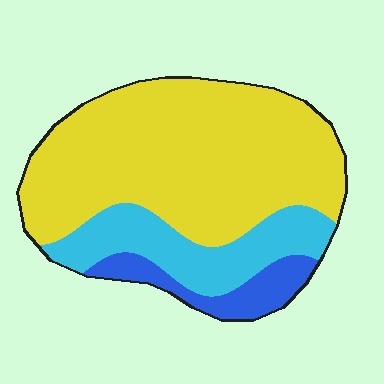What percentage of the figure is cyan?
Cyan covers around 20% of the figure.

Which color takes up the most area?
Yellow, at roughly 65%.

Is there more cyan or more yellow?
Yellow.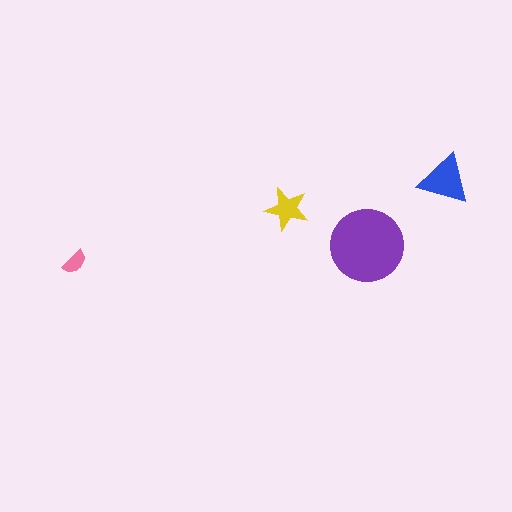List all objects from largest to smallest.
The purple circle, the blue triangle, the yellow star, the pink semicircle.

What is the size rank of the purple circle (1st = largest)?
1st.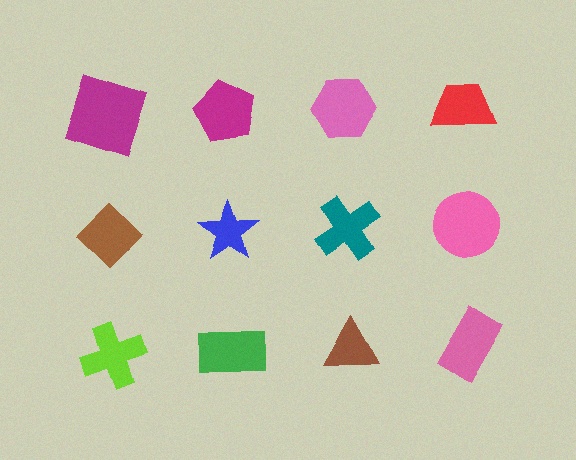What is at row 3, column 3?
A brown triangle.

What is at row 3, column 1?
A lime cross.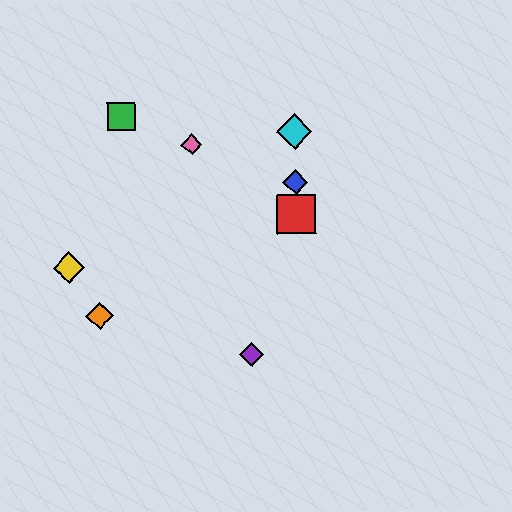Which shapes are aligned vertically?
The red square, the blue diamond, the cyan diamond are aligned vertically.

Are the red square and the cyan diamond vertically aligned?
Yes, both are at x≈296.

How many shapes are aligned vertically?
3 shapes (the red square, the blue diamond, the cyan diamond) are aligned vertically.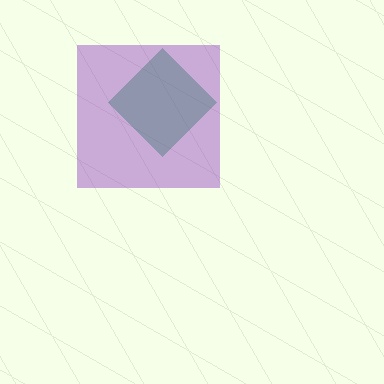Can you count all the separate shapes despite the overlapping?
Yes, there are 2 separate shapes.